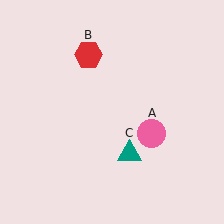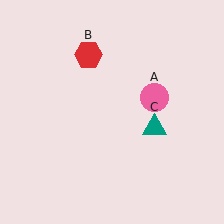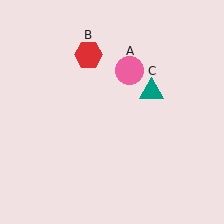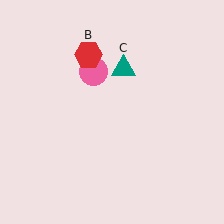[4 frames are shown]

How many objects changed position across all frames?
2 objects changed position: pink circle (object A), teal triangle (object C).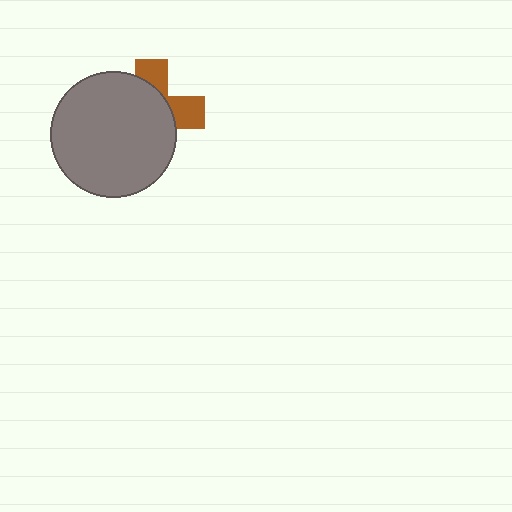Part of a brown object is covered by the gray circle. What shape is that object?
It is a cross.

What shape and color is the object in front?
The object in front is a gray circle.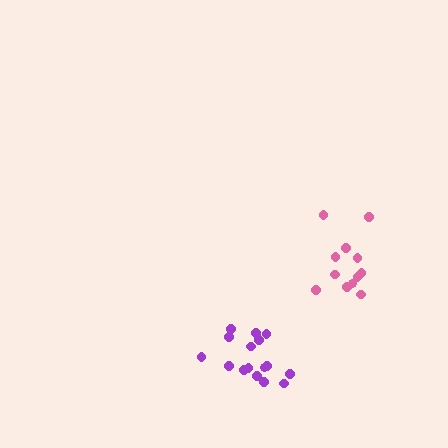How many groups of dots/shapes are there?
There are 2 groups.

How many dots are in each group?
Group 1: 12 dots, Group 2: 16 dots (28 total).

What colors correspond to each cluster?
The clusters are colored: pink, purple.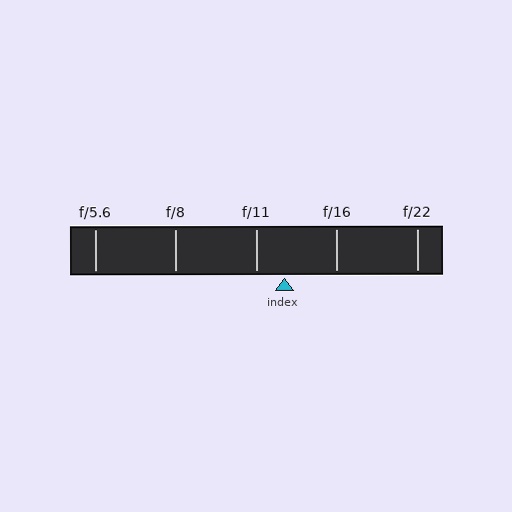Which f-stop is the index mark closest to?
The index mark is closest to f/11.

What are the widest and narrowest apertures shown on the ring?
The widest aperture shown is f/5.6 and the narrowest is f/22.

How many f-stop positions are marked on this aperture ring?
There are 5 f-stop positions marked.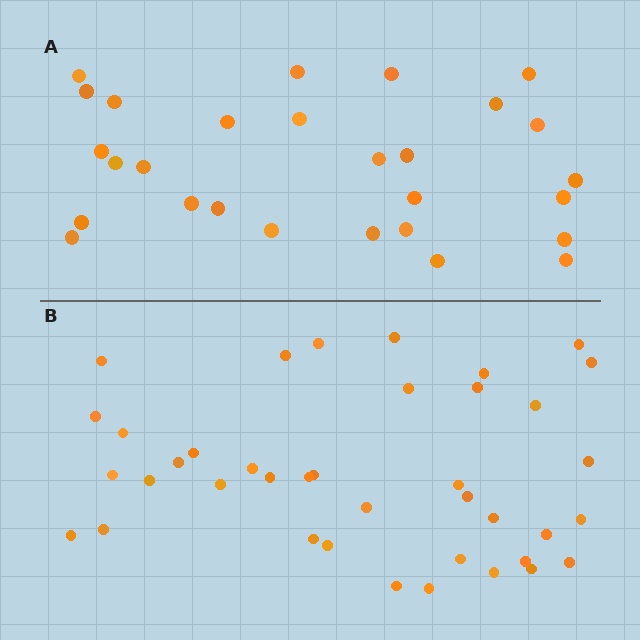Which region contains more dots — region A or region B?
Region B (the bottom region) has more dots.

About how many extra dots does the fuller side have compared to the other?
Region B has roughly 12 or so more dots than region A.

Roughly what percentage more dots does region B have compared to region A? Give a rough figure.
About 40% more.